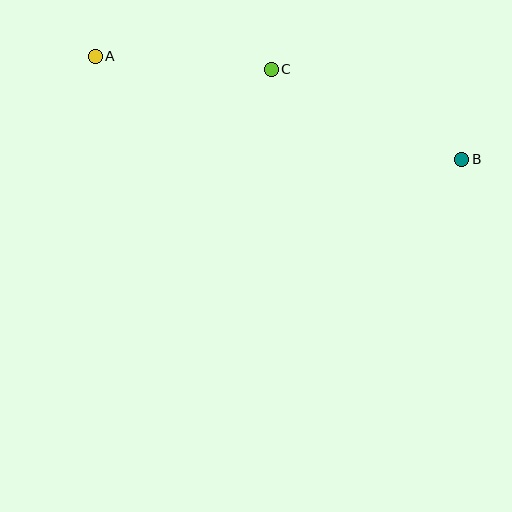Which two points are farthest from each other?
Points A and B are farthest from each other.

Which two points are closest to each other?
Points A and C are closest to each other.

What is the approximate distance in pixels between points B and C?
The distance between B and C is approximately 211 pixels.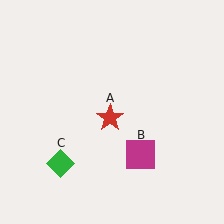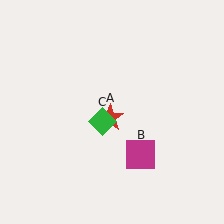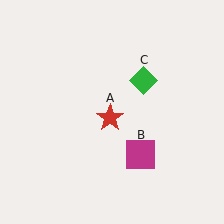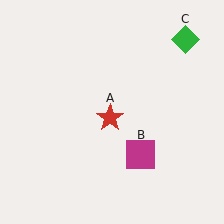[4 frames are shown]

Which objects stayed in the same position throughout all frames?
Red star (object A) and magenta square (object B) remained stationary.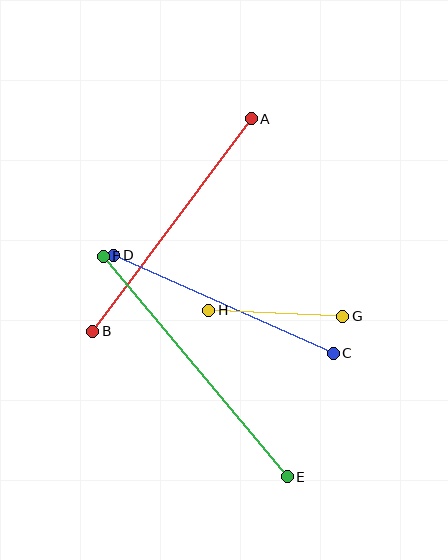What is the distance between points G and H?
The distance is approximately 134 pixels.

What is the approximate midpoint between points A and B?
The midpoint is at approximately (172, 225) pixels.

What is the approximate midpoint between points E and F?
The midpoint is at approximately (195, 366) pixels.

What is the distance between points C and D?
The distance is approximately 240 pixels.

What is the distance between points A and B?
The distance is approximately 265 pixels.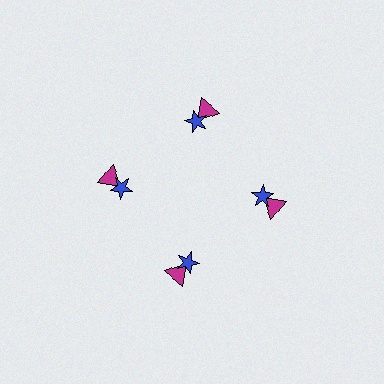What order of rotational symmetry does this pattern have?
This pattern has 4-fold rotational symmetry.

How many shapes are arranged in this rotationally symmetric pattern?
There are 8 shapes, arranged in 4 groups of 2.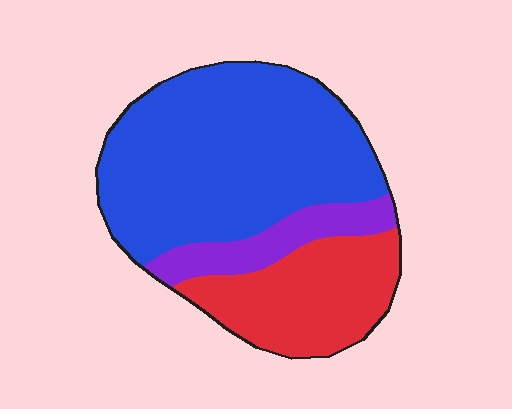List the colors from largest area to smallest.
From largest to smallest: blue, red, purple.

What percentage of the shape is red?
Red covers 27% of the shape.